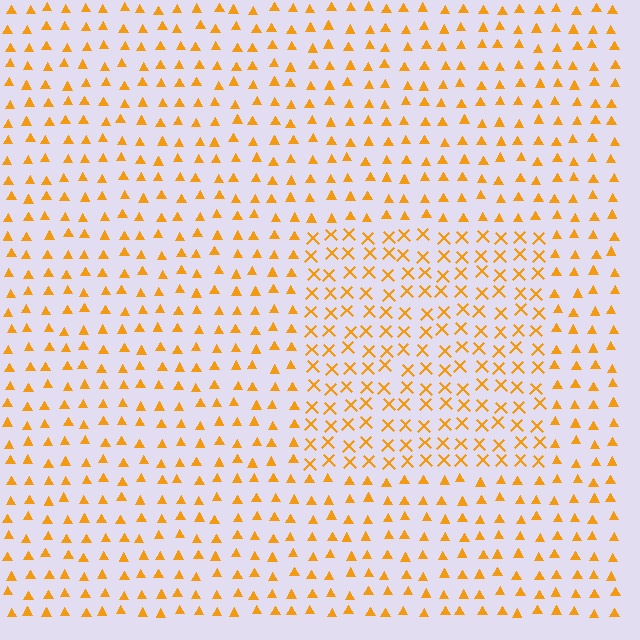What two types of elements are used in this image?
The image uses X marks inside the rectangle region and triangles outside it.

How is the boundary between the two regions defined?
The boundary is defined by a change in element shape: X marks inside vs. triangles outside. All elements share the same color and spacing.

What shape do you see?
I see a rectangle.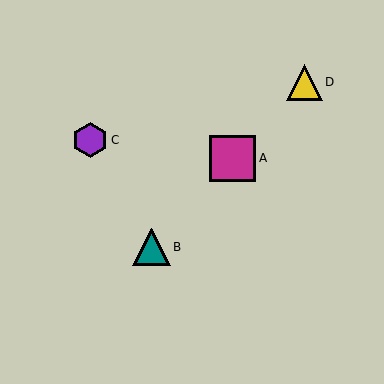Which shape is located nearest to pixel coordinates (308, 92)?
The yellow triangle (labeled D) at (304, 82) is nearest to that location.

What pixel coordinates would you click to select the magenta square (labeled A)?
Click at (232, 158) to select the magenta square A.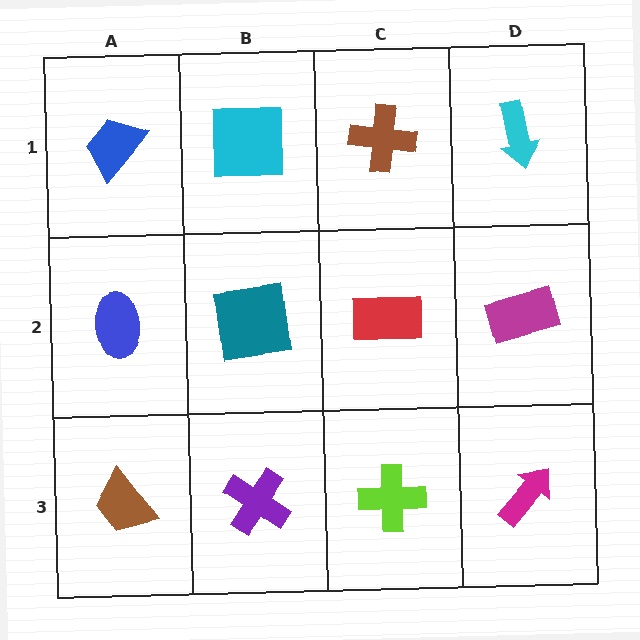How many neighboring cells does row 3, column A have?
2.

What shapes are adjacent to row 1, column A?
A blue ellipse (row 2, column A), a cyan square (row 1, column B).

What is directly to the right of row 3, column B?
A lime cross.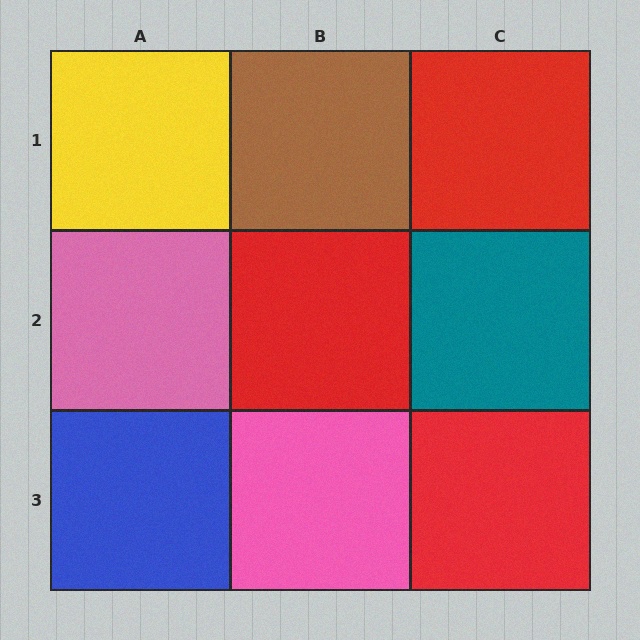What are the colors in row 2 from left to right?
Pink, red, teal.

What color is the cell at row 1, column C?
Red.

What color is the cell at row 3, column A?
Blue.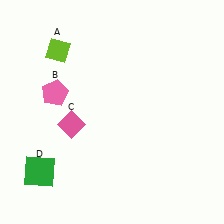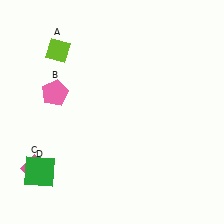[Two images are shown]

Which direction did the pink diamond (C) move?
The pink diamond (C) moved down.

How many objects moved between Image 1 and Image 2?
1 object moved between the two images.